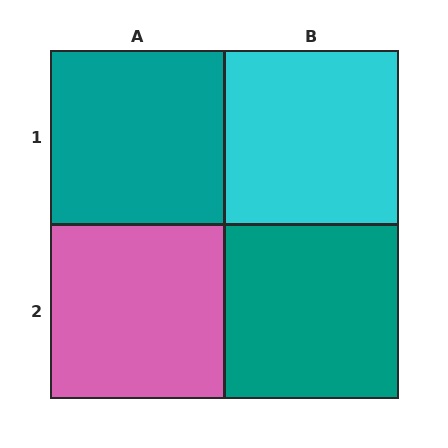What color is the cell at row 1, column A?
Teal.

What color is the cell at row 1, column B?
Cyan.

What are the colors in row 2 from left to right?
Pink, teal.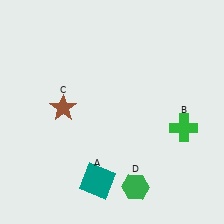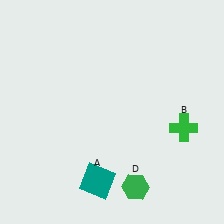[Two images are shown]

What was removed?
The brown star (C) was removed in Image 2.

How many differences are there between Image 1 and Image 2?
There is 1 difference between the two images.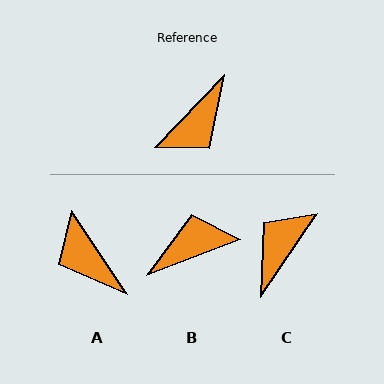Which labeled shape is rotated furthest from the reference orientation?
C, about 170 degrees away.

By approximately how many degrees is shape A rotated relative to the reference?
Approximately 102 degrees clockwise.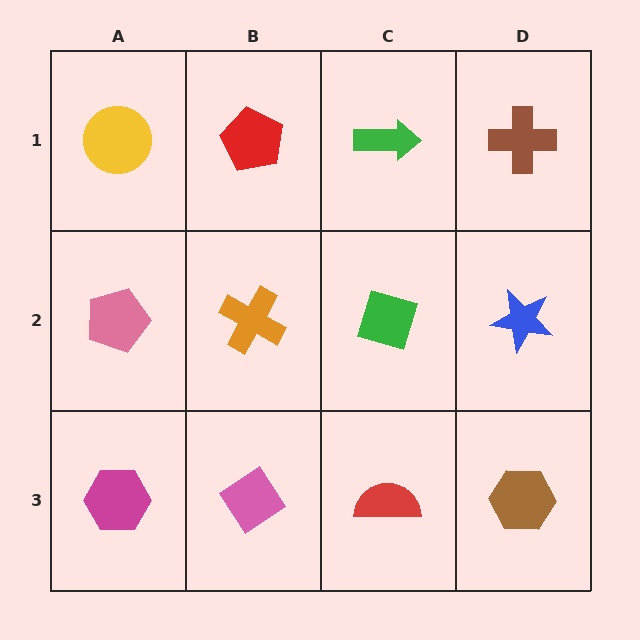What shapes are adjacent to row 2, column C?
A green arrow (row 1, column C), a red semicircle (row 3, column C), an orange cross (row 2, column B), a blue star (row 2, column D).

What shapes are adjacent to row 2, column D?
A brown cross (row 1, column D), a brown hexagon (row 3, column D), a green diamond (row 2, column C).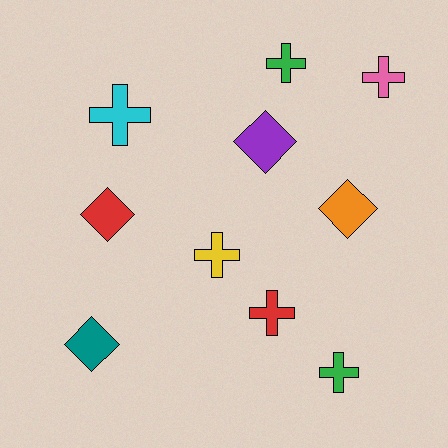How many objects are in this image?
There are 10 objects.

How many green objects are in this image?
There are 2 green objects.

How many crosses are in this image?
There are 6 crosses.